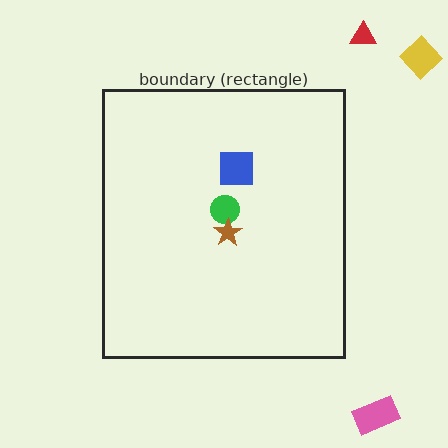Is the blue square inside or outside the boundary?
Inside.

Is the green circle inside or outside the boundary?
Inside.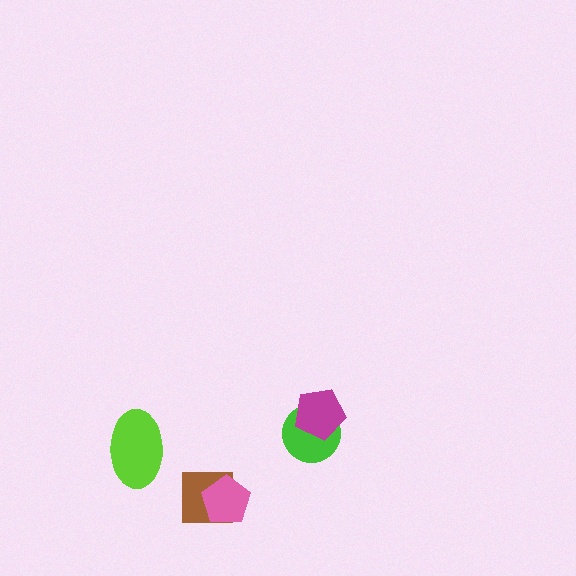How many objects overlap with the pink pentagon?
1 object overlaps with the pink pentagon.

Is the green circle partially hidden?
Yes, it is partially covered by another shape.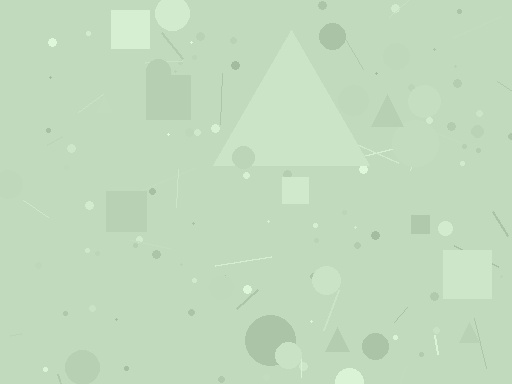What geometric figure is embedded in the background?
A triangle is embedded in the background.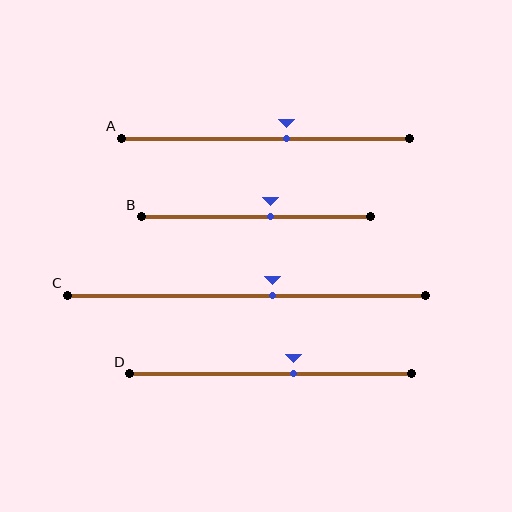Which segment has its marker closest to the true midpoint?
Segment B has its marker closest to the true midpoint.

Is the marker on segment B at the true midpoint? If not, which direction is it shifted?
No, the marker on segment B is shifted to the right by about 6% of the segment length.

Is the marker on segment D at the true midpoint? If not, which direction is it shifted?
No, the marker on segment D is shifted to the right by about 8% of the segment length.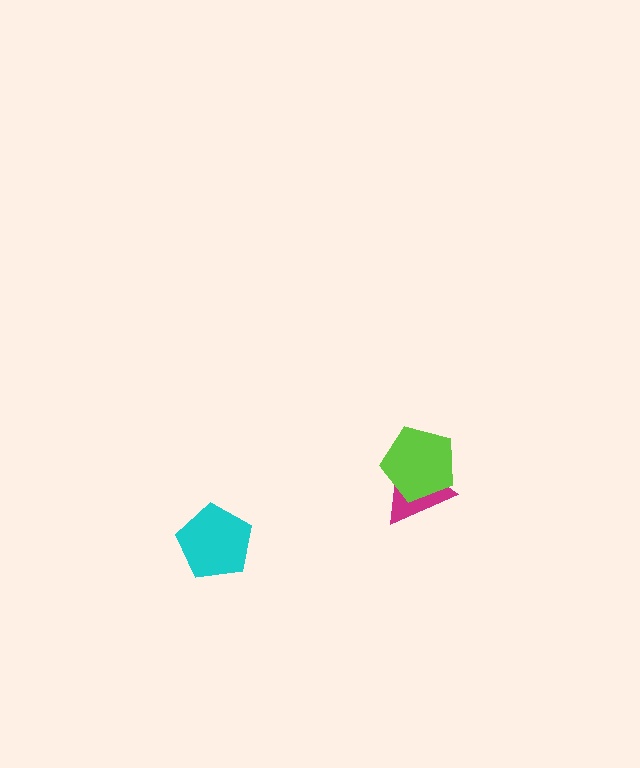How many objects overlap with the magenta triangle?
1 object overlaps with the magenta triangle.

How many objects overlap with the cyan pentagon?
0 objects overlap with the cyan pentagon.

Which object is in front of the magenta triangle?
The lime pentagon is in front of the magenta triangle.